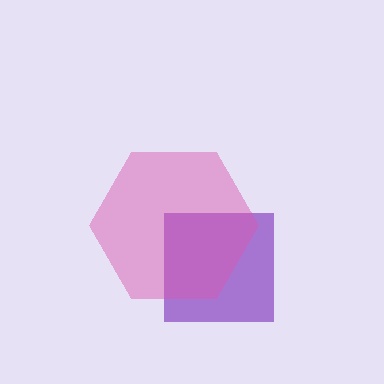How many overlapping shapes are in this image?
There are 2 overlapping shapes in the image.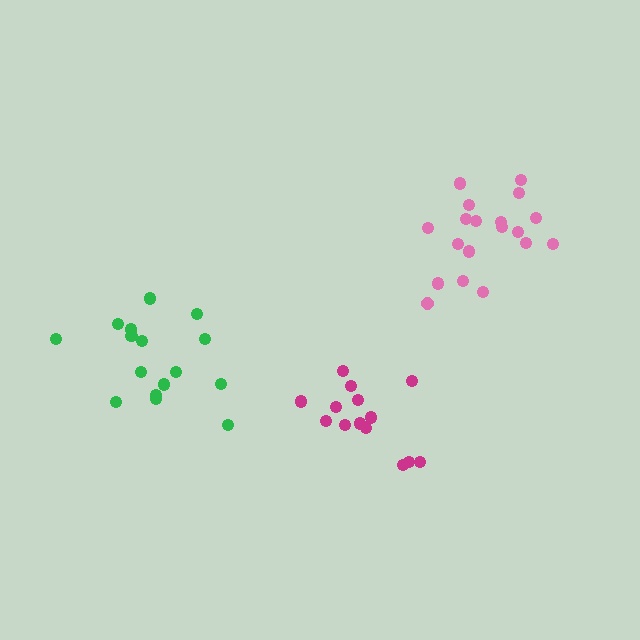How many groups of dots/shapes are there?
There are 3 groups.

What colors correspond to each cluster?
The clusters are colored: pink, magenta, green.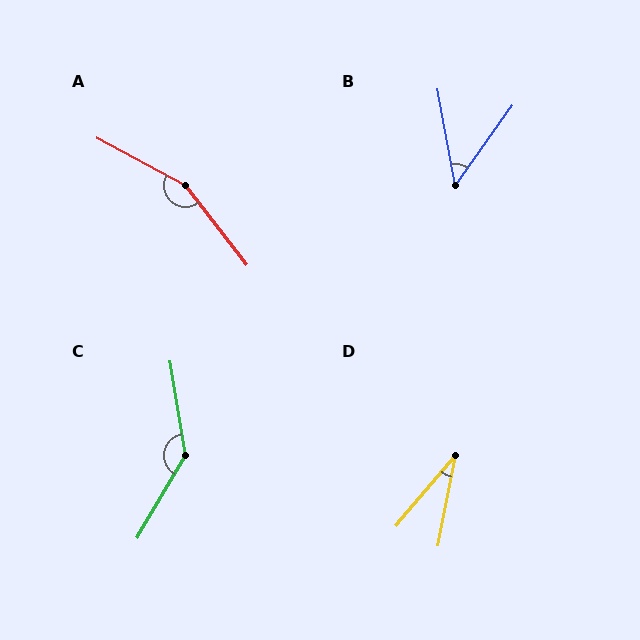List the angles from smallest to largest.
D (29°), B (46°), C (140°), A (156°).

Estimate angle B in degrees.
Approximately 46 degrees.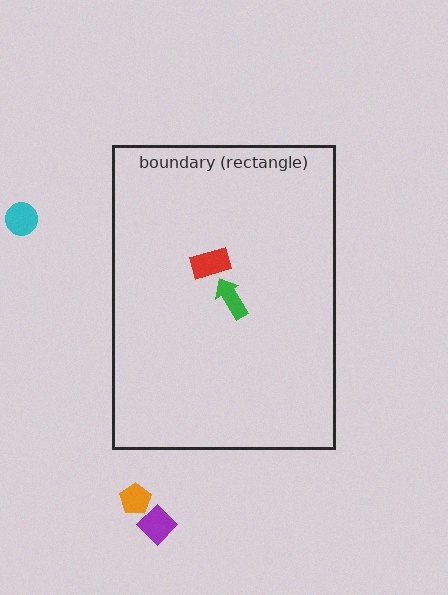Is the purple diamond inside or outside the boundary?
Outside.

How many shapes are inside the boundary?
2 inside, 3 outside.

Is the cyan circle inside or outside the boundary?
Outside.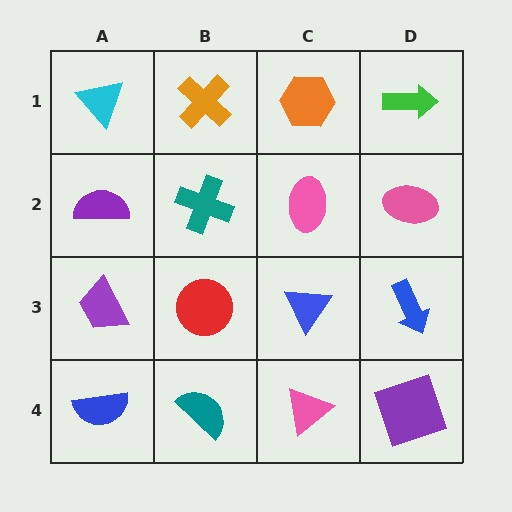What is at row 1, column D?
A green arrow.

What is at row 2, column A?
A purple semicircle.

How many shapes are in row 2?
4 shapes.